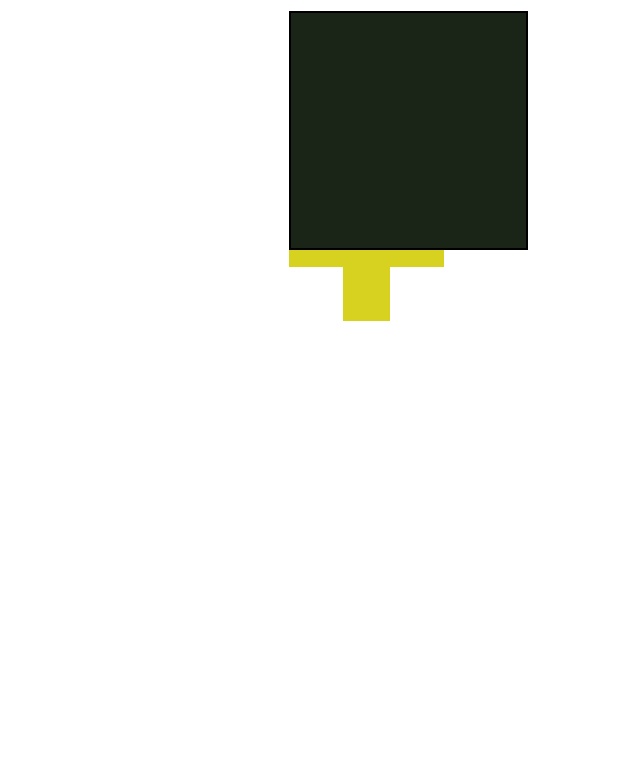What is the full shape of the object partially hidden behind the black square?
The partially hidden object is a yellow cross.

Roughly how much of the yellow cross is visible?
A small part of it is visible (roughly 43%).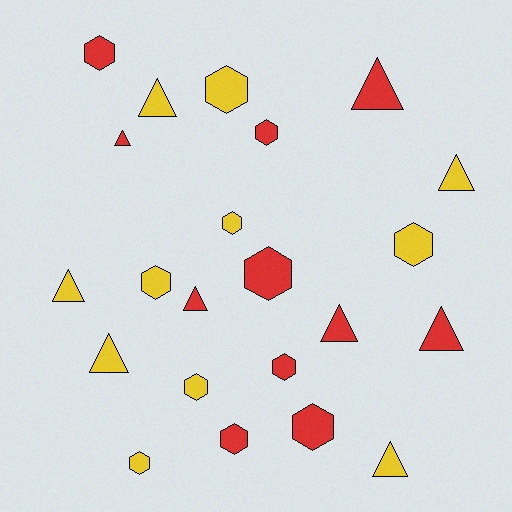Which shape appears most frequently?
Hexagon, with 12 objects.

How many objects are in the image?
There are 22 objects.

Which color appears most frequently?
Yellow, with 11 objects.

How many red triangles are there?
There are 5 red triangles.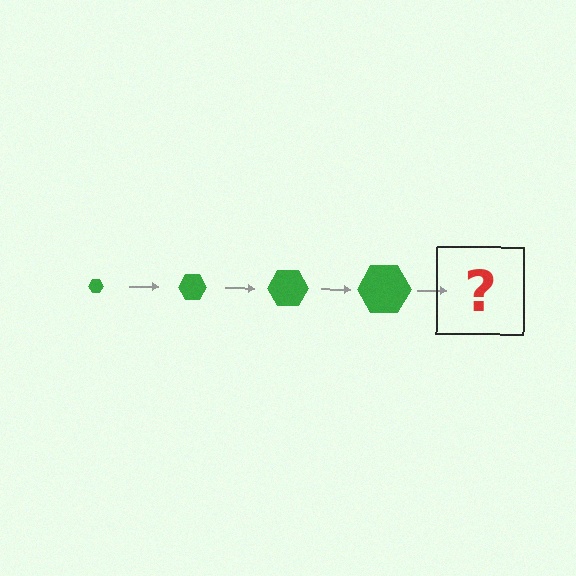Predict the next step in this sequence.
The next step is a green hexagon, larger than the previous one.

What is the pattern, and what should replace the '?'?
The pattern is that the hexagon gets progressively larger each step. The '?' should be a green hexagon, larger than the previous one.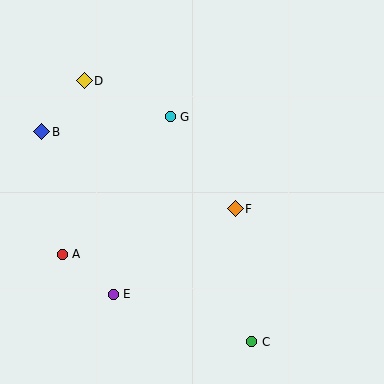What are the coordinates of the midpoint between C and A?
The midpoint between C and A is at (157, 298).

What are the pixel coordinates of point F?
Point F is at (235, 209).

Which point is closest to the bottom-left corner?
Point A is closest to the bottom-left corner.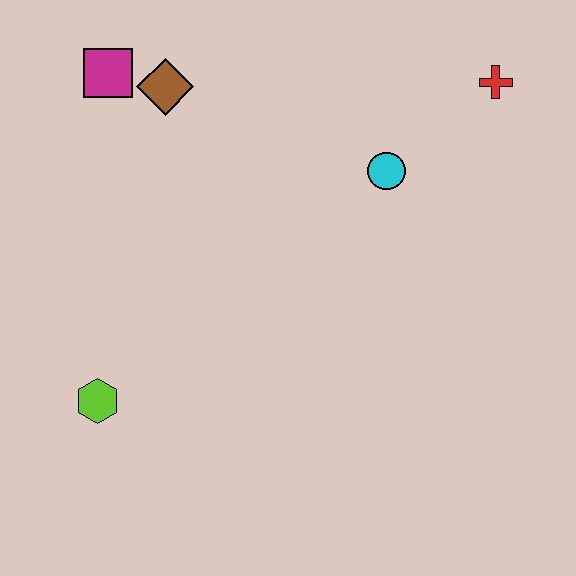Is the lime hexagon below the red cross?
Yes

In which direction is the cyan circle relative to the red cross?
The cyan circle is to the left of the red cross.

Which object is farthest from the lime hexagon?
The red cross is farthest from the lime hexagon.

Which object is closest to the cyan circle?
The red cross is closest to the cyan circle.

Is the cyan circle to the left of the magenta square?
No